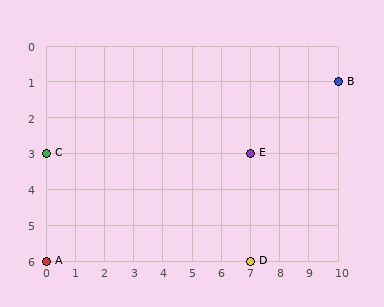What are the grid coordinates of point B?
Point B is at grid coordinates (10, 1).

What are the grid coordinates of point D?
Point D is at grid coordinates (7, 6).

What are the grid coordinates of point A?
Point A is at grid coordinates (0, 6).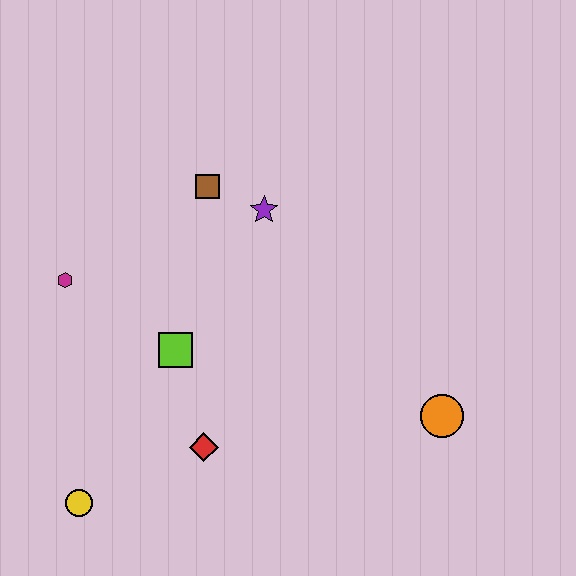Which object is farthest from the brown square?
The yellow circle is farthest from the brown square.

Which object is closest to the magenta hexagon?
The lime square is closest to the magenta hexagon.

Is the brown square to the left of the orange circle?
Yes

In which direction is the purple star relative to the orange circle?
The purple star is above the orange circle.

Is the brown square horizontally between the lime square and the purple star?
Yes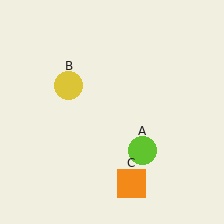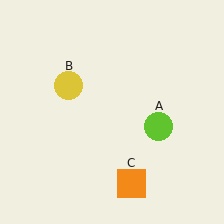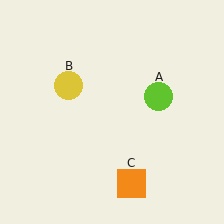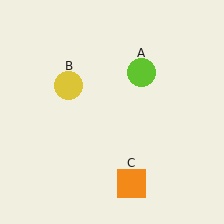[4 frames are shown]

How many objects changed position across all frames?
1 object changed position: lime circle (object A).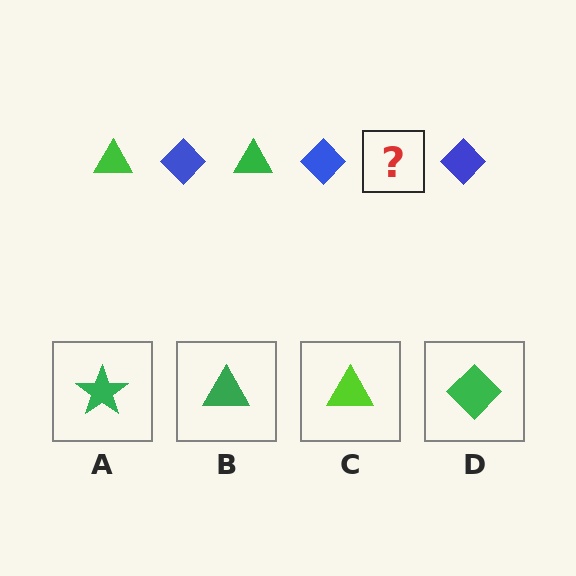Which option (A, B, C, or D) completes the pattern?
B.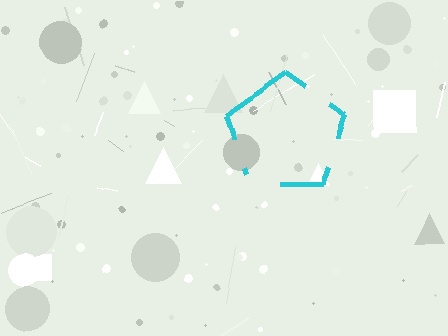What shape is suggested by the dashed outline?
The dashed outline suggests a pentagon.